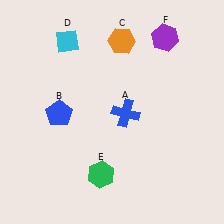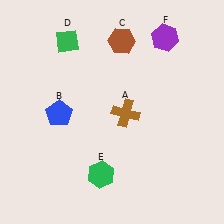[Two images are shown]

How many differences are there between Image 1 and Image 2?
There are 3 differences between the two images.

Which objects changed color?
A changed from blue to brown. C changed from orange to brown. D changed from cyan to green.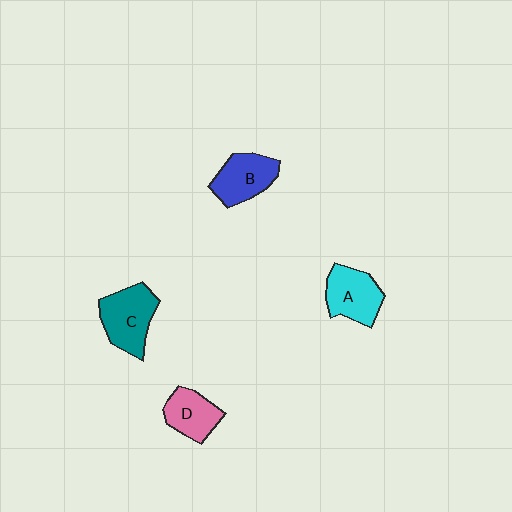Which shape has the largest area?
Shape C (teal).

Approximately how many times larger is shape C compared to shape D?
Approximately 1.4 times.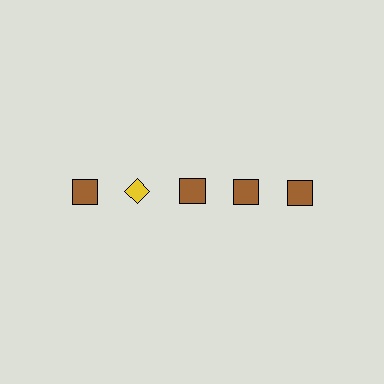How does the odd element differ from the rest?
It differs in both color (yellow instead of brown) and shape (diamond instead of square).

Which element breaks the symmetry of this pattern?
The yellow diamond in the top row, second from left column breaks the symmetry. All other shapes are brown squares.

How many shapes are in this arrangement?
There are 5 shapes arranged in a grid pattern.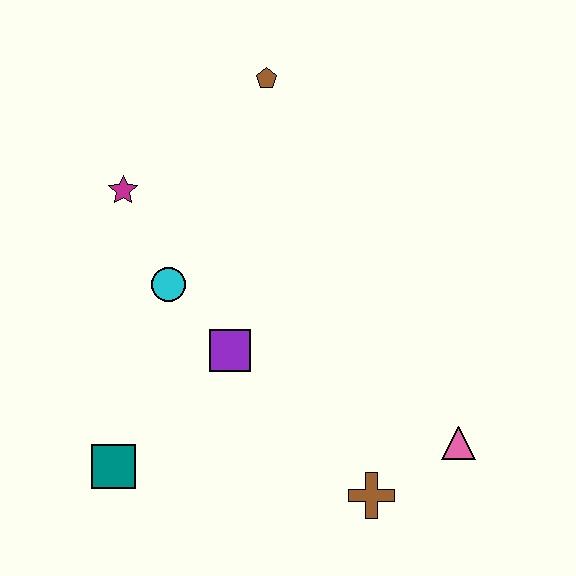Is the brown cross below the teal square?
Yes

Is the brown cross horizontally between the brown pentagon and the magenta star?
No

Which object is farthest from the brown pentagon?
The brown cross is farthest from the brown pentagon.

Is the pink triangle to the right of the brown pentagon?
Yes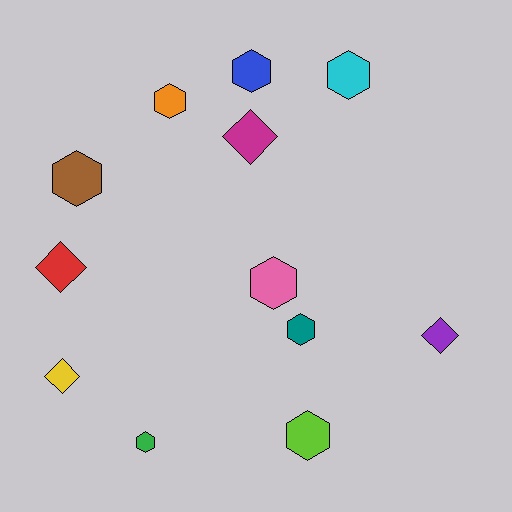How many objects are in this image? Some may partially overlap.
There are 12 objects.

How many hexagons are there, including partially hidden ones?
There are 8 hexagons.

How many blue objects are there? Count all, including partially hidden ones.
There is 1 blue object.